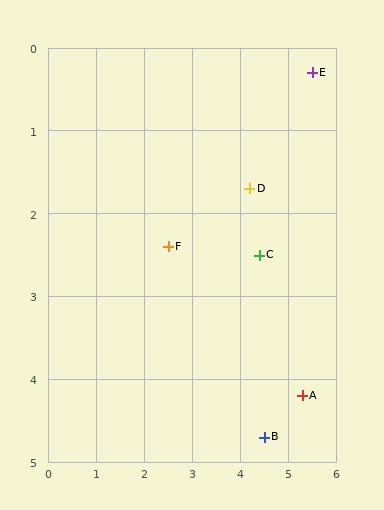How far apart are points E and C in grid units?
Points E and C are about 2.5 grid units apart.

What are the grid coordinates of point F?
Point F is at approximately (2.5, 2.4).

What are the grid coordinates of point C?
Point C is at approximately (4.4, 2.5).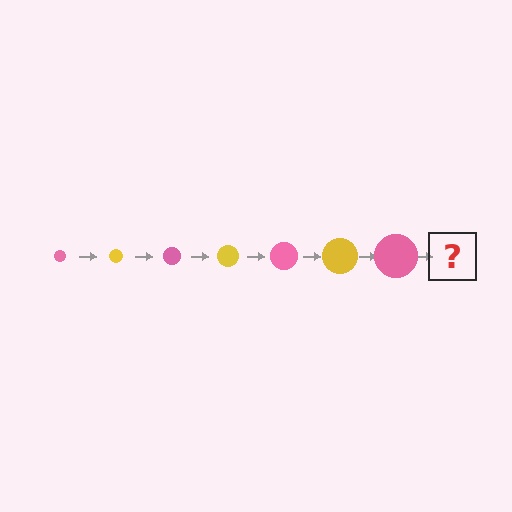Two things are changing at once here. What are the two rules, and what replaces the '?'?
The two rules are that the circle grows larger each step and the color cycles through pink and yellow. The '?' should be a yellow circle, larger than the previous one.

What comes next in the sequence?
The next element should be a yellow circle, larger than the previous one.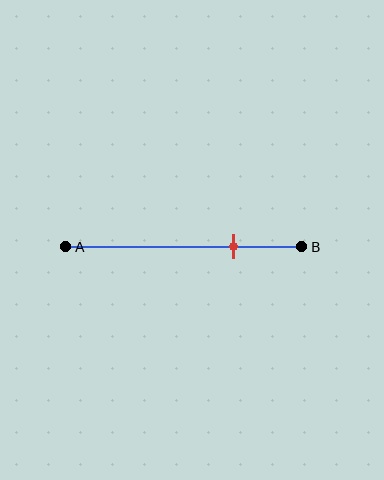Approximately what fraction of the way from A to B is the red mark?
The red mark is approximately 70% of the way from A to B.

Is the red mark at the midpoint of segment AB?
No, the mark is at about 70% from A, not at the 50% midpoint.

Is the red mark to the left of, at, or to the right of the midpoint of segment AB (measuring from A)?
The red mark is to the right of the midpoint of segment AB.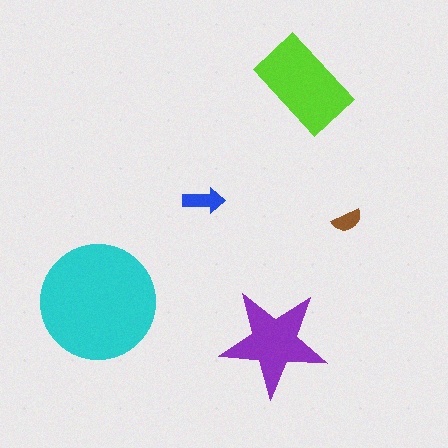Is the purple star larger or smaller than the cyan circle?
Smaller.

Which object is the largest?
The cyan circle.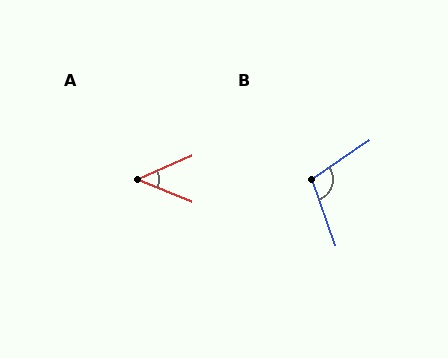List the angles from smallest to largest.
A (46°), B (105°).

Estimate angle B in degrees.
Approximately 105 degrees.